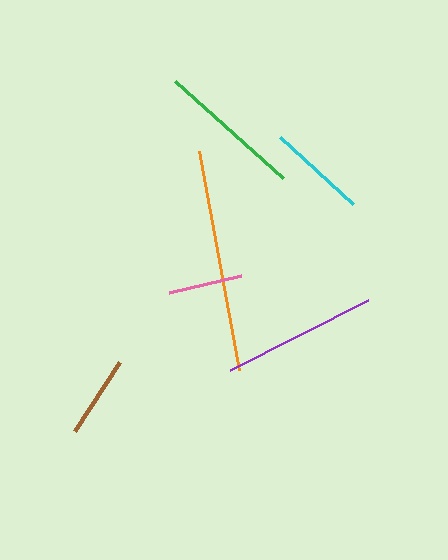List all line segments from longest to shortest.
From longest to shortest: orange, purple, green, cyan, brown, pink.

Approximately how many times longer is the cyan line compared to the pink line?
The cyan line is approximately 1.3 times the length of the pink line.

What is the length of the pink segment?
The pink segment is approximately 74 pixels long.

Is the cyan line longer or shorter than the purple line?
The purple line is longer than the cyan line.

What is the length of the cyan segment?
The cyan segment is approximately 99 pixels long.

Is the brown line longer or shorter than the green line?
The green line is longer than the brown line.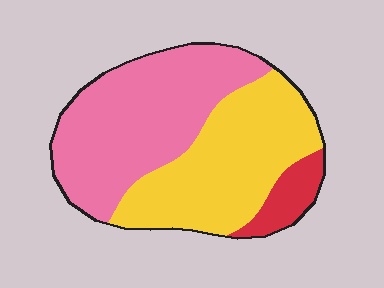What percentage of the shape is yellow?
Yellow covers around 45% of the shape.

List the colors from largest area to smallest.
From largest to smallest: pink, yellow, red.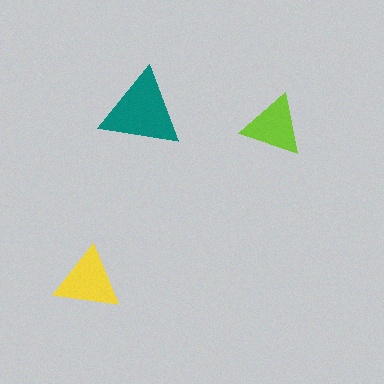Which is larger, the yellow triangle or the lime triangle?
The yellow one.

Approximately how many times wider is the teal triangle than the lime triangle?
About 1.5 times wider.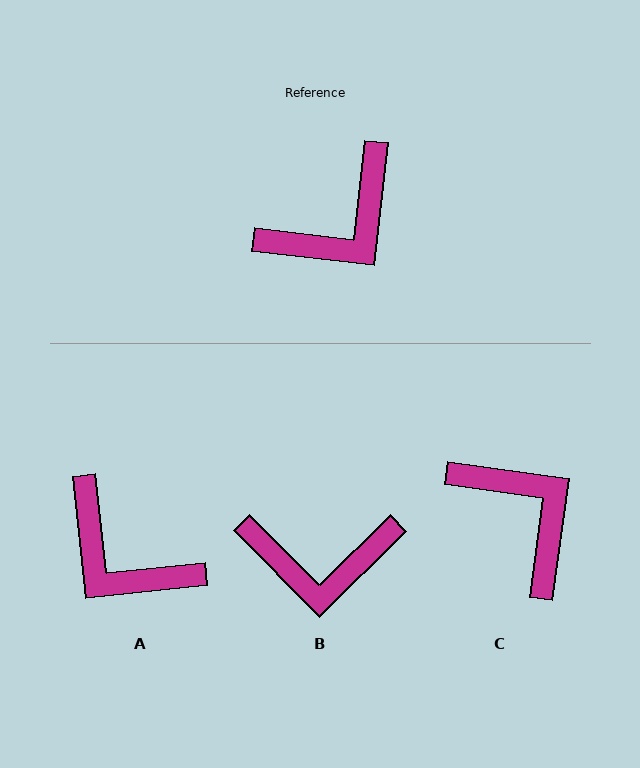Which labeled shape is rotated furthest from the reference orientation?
C, about 89 degrees away.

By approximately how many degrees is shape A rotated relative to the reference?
Approximately 77 degrees clockwise.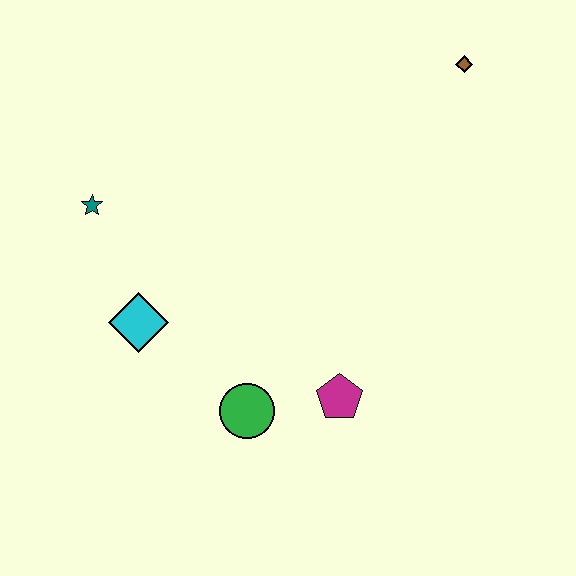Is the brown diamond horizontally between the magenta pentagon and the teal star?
No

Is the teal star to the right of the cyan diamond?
No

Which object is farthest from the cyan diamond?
The brown diamond is farthest from the cyan diamond.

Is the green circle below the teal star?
Yes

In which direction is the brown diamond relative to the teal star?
The brown diamond is to the right of the teal star.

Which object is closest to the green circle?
The magenta pentagon is closest to the green circle.